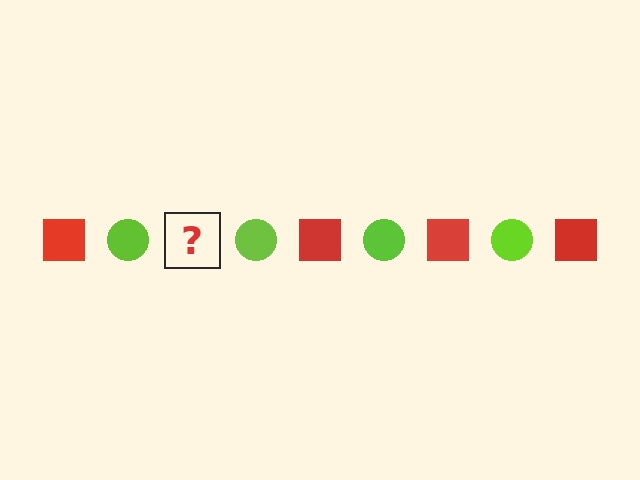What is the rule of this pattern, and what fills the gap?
The rule is that the pattern alternates between red square and lime circle. The gap should be filled with a red square.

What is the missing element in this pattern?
The missing element is a red square.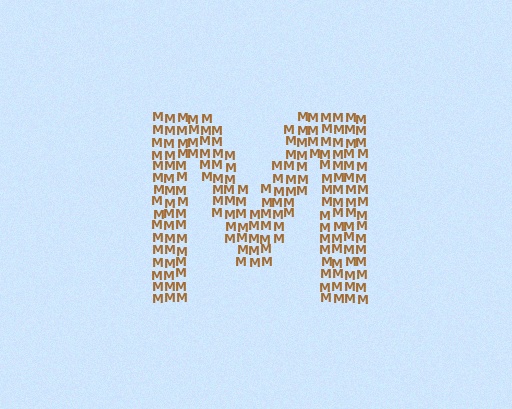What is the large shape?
The large shape is the letter M.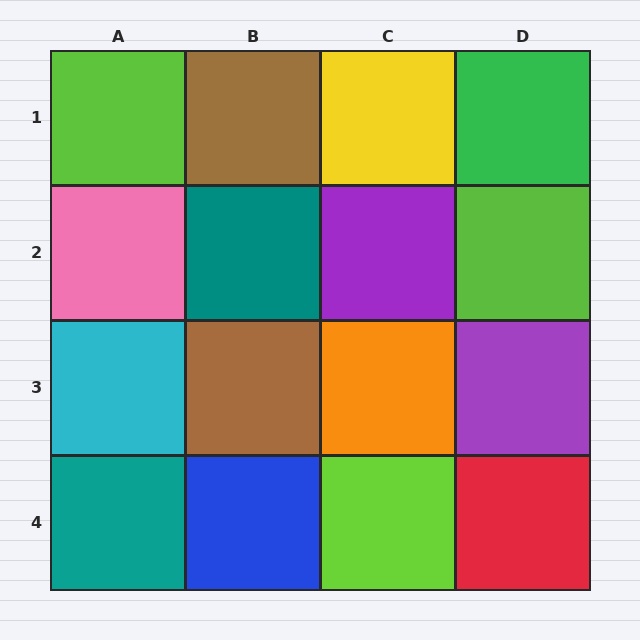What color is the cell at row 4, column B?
Blue.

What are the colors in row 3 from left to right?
Cyan, brown, orange, purple.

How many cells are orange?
1 cell is orange.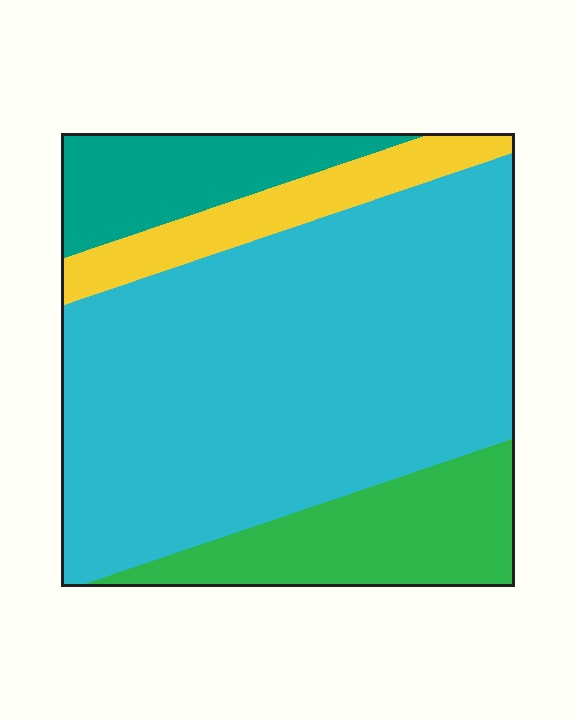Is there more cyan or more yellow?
Cyan.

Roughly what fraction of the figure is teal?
Teal takes up about one eighth (1/8) of the figure.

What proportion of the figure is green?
Green covers about 15% of the figure.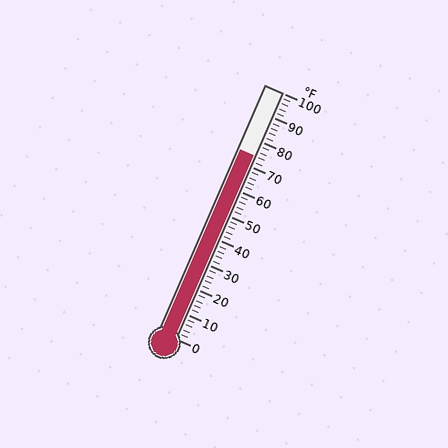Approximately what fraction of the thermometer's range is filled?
The thermometer is filled to approximately 75% of its range.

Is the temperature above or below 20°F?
The temperature is above 20°F.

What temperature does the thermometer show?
The thermometer shows approximately 74°F.